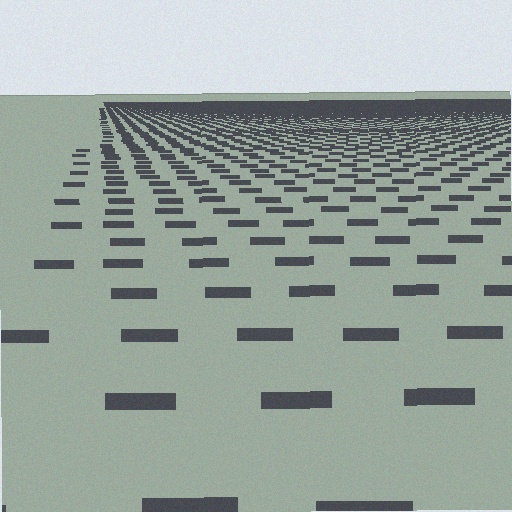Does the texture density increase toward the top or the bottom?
Density increases toward the top.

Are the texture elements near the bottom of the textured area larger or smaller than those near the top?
Larger. Near the bottom, elements are closer to the viewer and appear at a bigger on-screen size.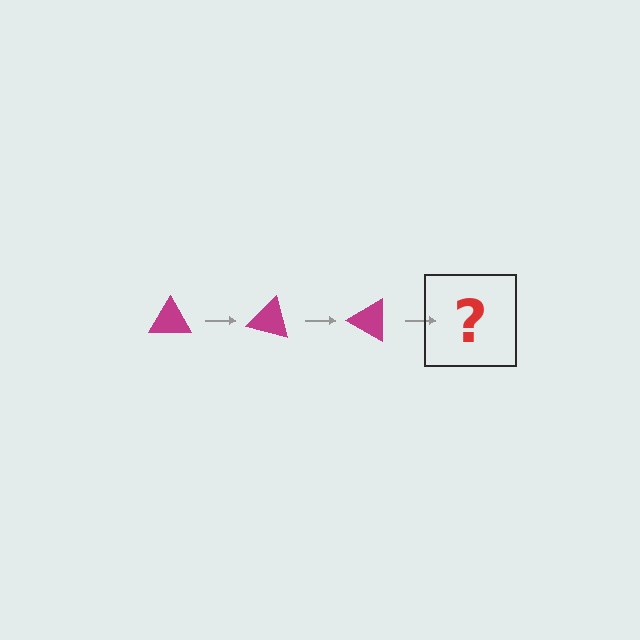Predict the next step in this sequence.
The next step is a magenta triangle rotated 45 degrees.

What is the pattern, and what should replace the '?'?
The pattern is that the triangle rotates 15 degrees each step. The '?' should be a magenta triangle rotated 45 degrees.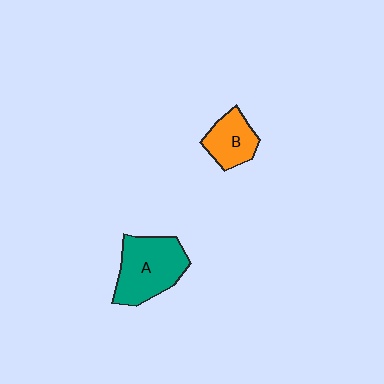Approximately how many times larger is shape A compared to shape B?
Approximately 1.7 times.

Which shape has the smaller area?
Shape B (orange).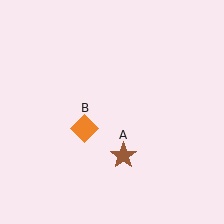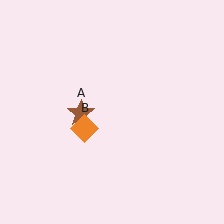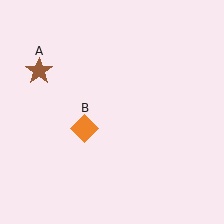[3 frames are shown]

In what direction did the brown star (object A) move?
The brown star (object A) moved up and to the left.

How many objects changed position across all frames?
1 object changed position: brown star (object A).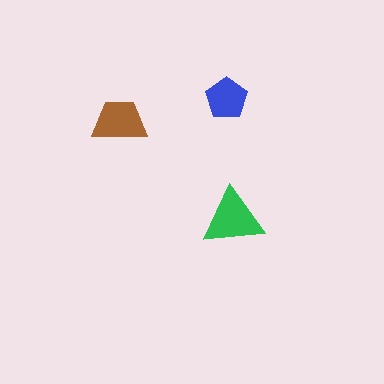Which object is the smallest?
The blue pentagon.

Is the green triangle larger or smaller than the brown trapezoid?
Larger.